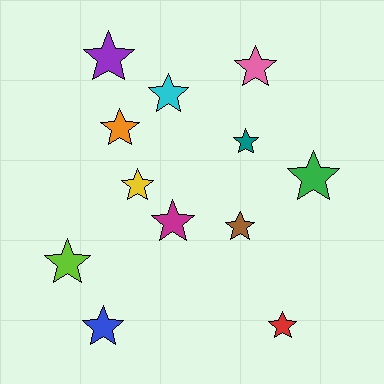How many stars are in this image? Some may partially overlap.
There are 12 stars.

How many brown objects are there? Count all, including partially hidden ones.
There is 1 brown object.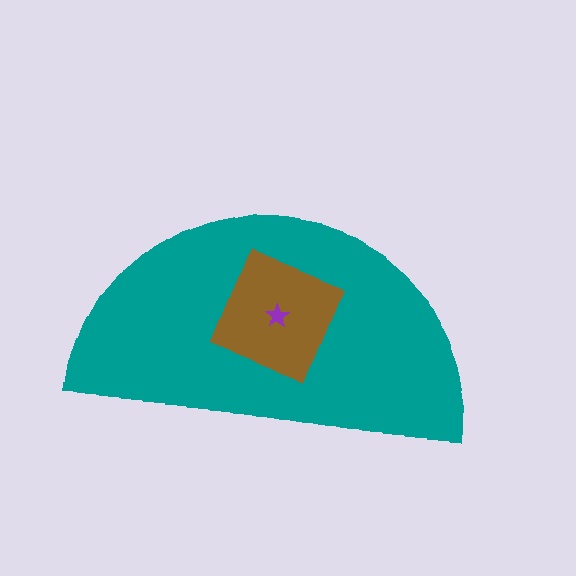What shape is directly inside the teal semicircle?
The brown square.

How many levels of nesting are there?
3.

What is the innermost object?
The purple star.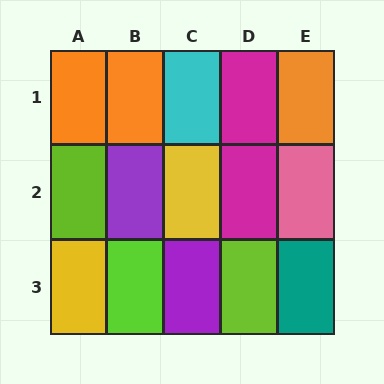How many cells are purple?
2 cells are purple.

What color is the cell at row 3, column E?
Teal.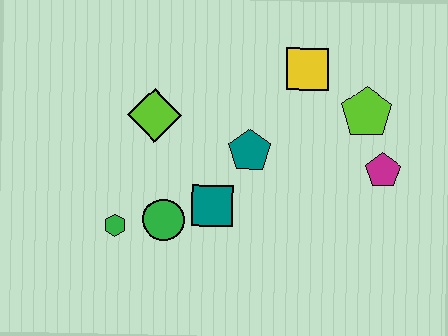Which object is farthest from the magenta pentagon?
The green hexagon is farthest from the magenta pentagon.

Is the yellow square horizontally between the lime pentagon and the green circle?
Yes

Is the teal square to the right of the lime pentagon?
No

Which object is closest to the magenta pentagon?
The lime pentagon is closest to the magenta pentagon.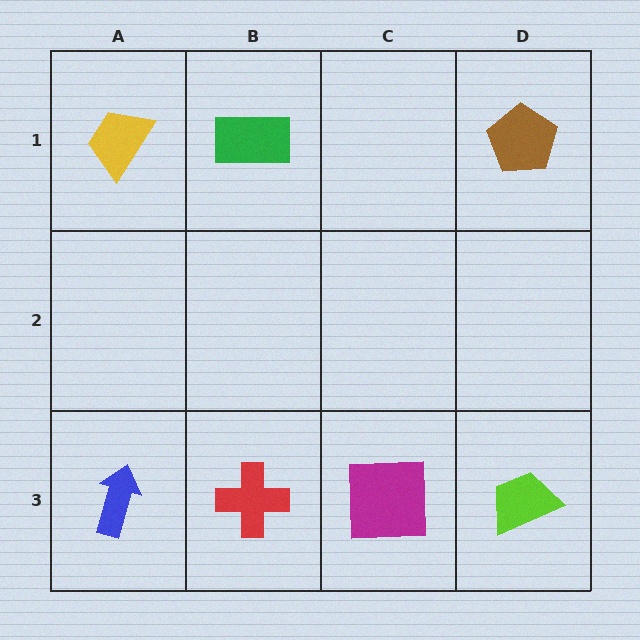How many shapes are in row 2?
0 shapes.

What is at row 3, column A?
A blue arrow.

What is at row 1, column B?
A green rectangle.